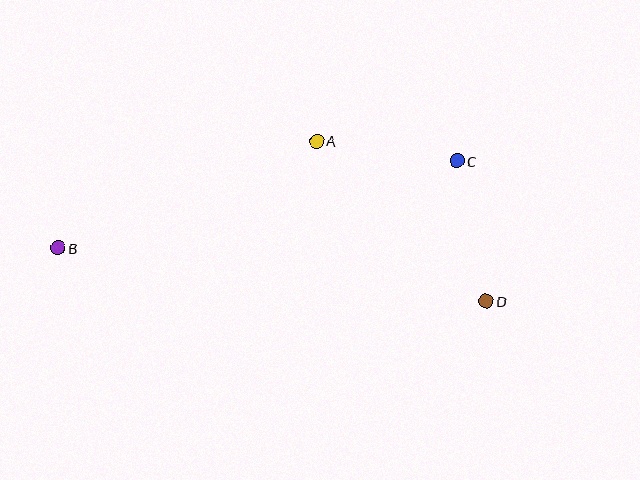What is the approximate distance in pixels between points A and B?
The distance between A and B is approximately 280 pixels.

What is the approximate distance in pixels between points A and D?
The distance between A and D is approximately 233 pixels.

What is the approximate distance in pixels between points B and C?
The distance between B and C is approximately 408 pixels.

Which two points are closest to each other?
Points A and C are closest to each other.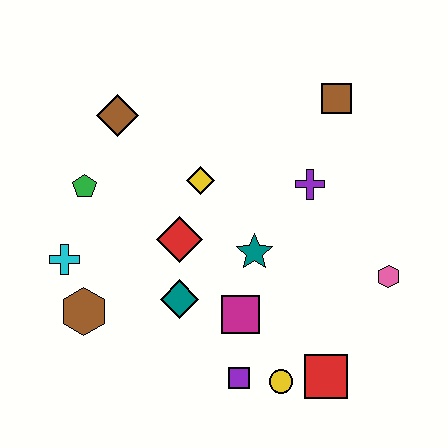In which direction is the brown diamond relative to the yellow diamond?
The brown diamond is to the left of the yellow diamond.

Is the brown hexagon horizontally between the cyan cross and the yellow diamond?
Yes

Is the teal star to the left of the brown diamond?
No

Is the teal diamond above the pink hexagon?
No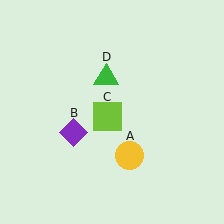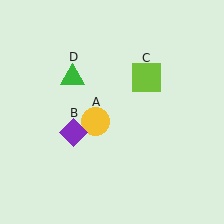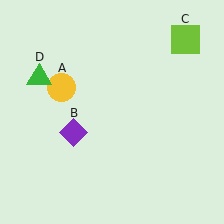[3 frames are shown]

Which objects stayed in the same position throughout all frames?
Purple diamond (object B) remained stationary.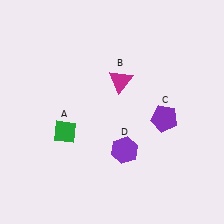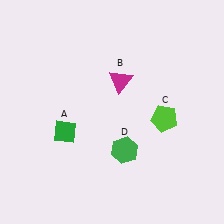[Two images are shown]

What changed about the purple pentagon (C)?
In Image 1, C is purple. In Image 2, it changed to lime.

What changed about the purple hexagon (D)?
In Image 1, D is purple. In Image 2, it changed to green.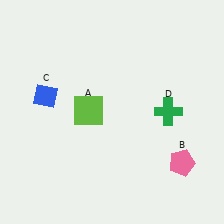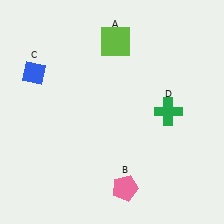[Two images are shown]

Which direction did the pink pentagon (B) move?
The pink pentagon (B) moved left.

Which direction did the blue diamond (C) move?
The blue diamond (C) moved up.